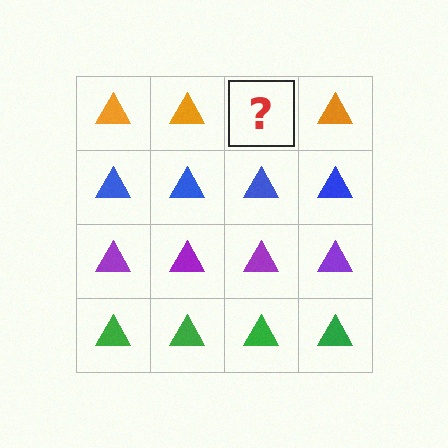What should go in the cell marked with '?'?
The missing cell should contain an orange triangle.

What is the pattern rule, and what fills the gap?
The rule is that each row has a consistent color. The gap should be filled with an orange triangle.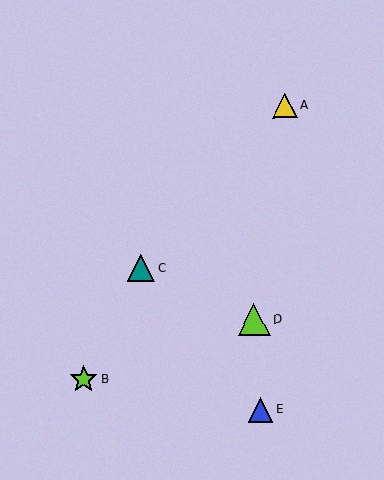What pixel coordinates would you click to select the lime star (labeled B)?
Click at (84, 379) to select the lime star B.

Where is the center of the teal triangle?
The center of the teal triangle is at (141, 268).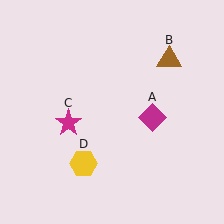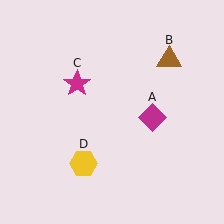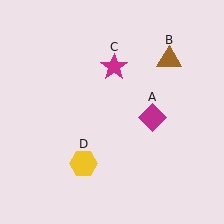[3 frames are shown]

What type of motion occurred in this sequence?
The magenta star (object C) rotated clockwise around the center of the scene.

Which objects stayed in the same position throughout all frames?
Magenta diamond (object A) and brown triangle (object B) and yellow hexagon (object D) remained stationary.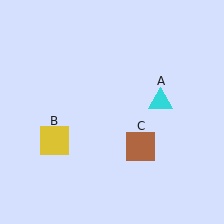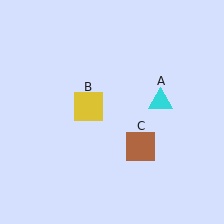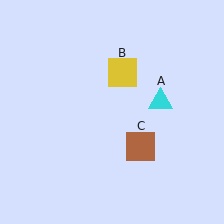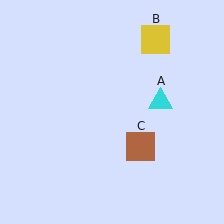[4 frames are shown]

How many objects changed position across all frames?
1 object changed position: yellow square (object B).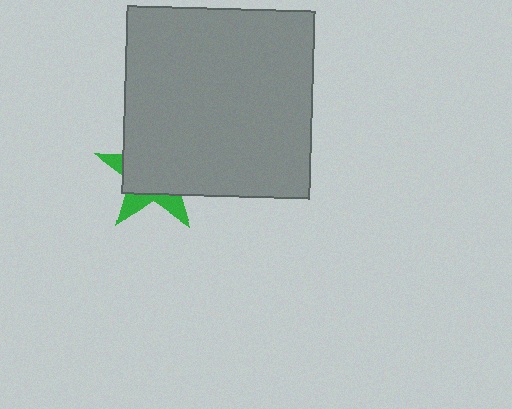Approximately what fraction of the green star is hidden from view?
Roughly 69% of the green star is hidden behind the gray square.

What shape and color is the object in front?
The object in front is a gray square.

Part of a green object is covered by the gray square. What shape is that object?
It is a star.